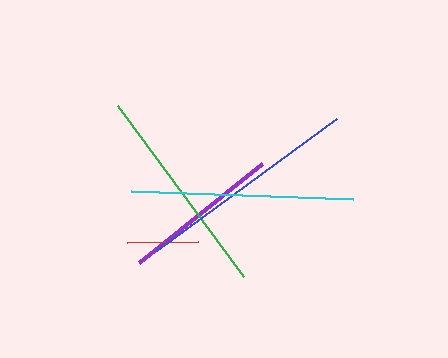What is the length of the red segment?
The red segment is approximately 71 pixels long.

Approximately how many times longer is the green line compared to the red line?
The green line is approximately 3.0 times the length of the red line.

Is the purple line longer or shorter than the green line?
The green line is longer than the purple line.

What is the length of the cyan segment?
The cyan segment is approximately 222 pixels long.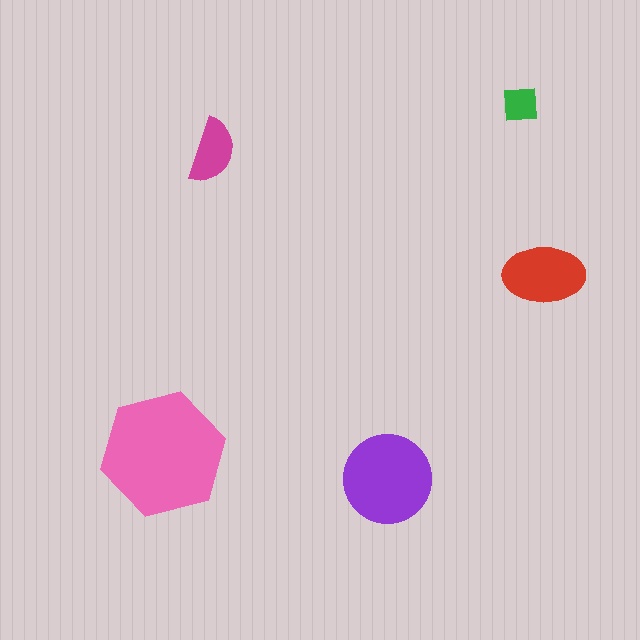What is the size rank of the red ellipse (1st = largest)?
3rd.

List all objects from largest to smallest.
The pink hexagon, the purple circle, the red ellipse, the magenta semicircle, the green square.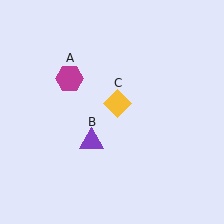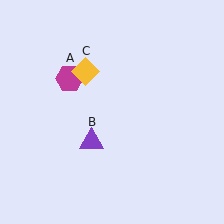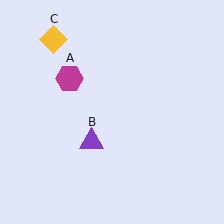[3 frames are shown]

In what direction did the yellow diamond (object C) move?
The yellow diamond (object C) moved up and to the left.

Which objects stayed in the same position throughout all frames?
Magenta hexagon (object A) and purple triangle (object B) remained stationary.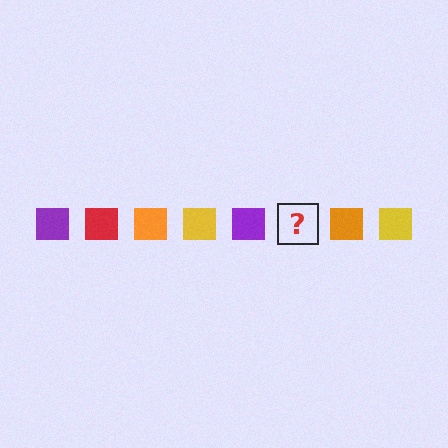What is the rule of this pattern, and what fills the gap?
The rule is that the pattern cycles through purple, red, orange, yellow squares. The gap should be filled with a red square.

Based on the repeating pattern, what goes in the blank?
The blank should be a red square.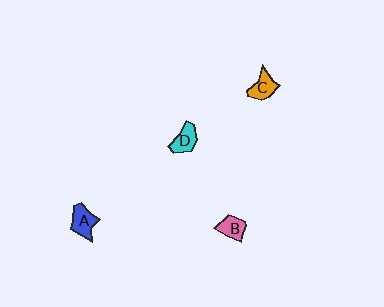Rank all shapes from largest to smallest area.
From largest to smallest: A (blue), C (orange), D (cyan), B (pink).